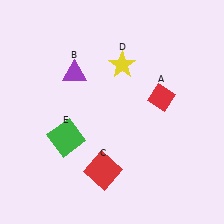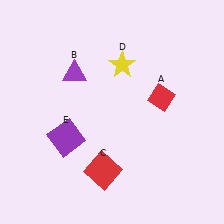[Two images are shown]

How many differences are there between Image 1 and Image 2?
There is 1 difference between the two images.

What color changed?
The square (E) changed from green in Image 1 to purple in Image 2.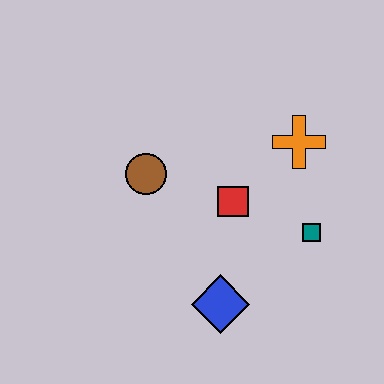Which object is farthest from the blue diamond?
The orange cross is farthest from the blue diamond.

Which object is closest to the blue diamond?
The red square is closest to the blue diamond.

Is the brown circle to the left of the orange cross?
Yes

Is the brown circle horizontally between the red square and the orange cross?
No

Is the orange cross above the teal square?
Yes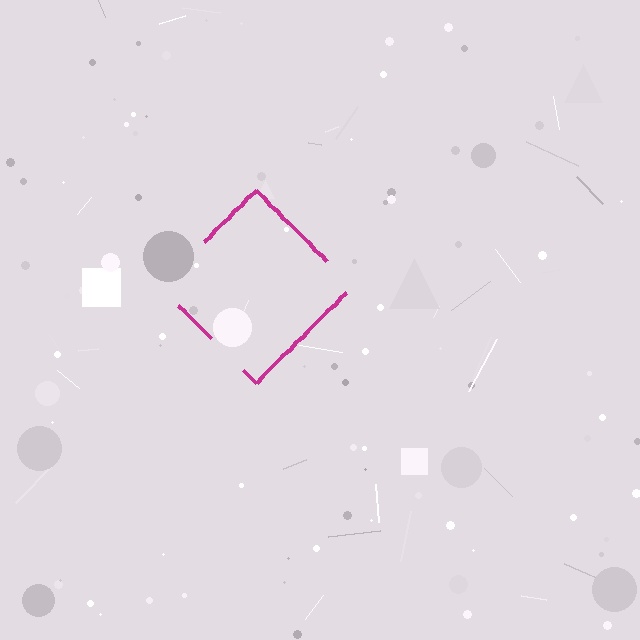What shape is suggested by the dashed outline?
The dashed outline suggests a diamond.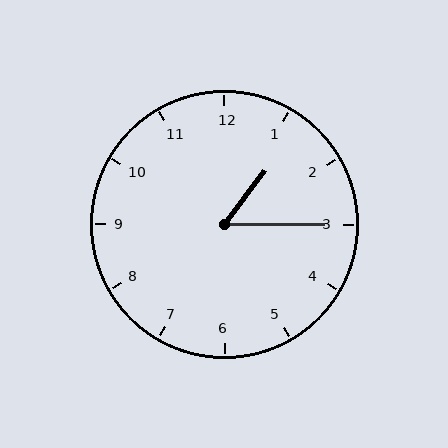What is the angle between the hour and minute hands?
Approximately 52 degrees.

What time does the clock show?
1:15.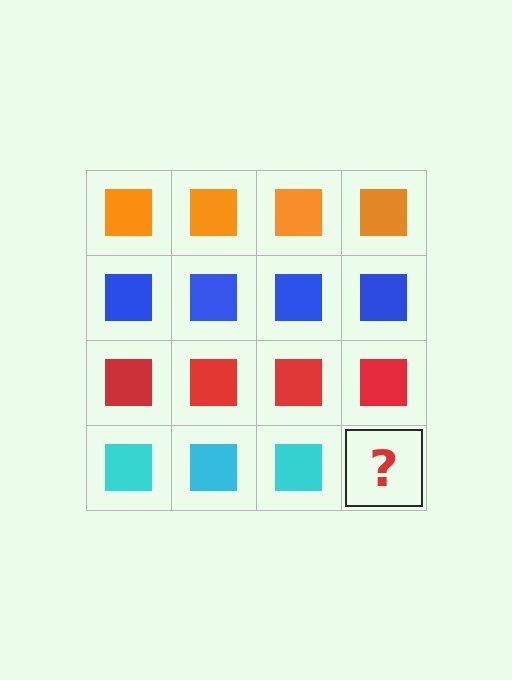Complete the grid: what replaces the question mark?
The question mark should be replaced with a cyan square.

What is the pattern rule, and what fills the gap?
The rule is that each row has a consistent color. The gap should be filled with a cyan square.